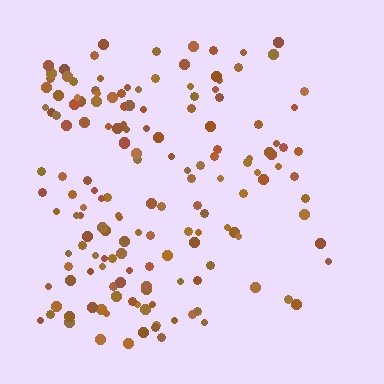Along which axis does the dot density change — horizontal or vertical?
Horizontal.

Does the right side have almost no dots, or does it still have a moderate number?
Still a moderate number, just noticeably fewer than the left.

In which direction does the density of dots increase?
From right to left, with the left side densest.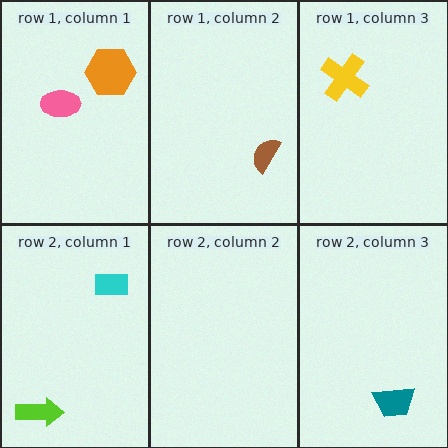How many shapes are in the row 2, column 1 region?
2.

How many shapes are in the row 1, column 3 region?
1.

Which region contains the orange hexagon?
The row 1, column 1 region.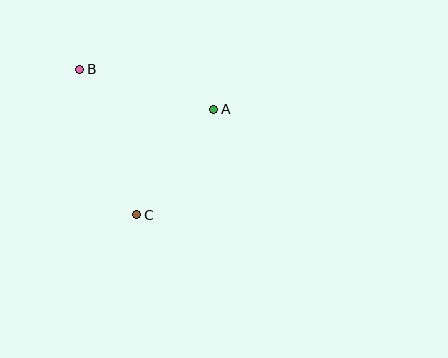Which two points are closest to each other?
Points A and C are closest to each other.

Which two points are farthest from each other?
Points B and C are farthest from each other.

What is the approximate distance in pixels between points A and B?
The distance between A and B is approximately 140 pixels.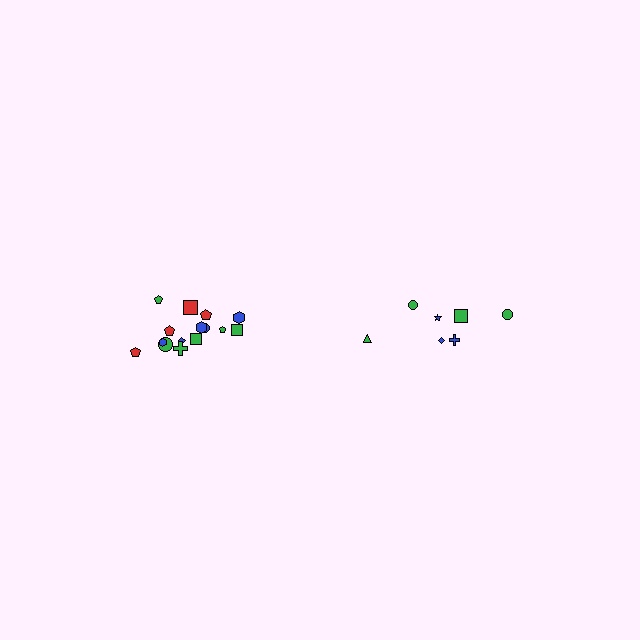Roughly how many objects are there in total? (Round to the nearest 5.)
Roughly 20 objects in total.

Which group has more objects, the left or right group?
The left group.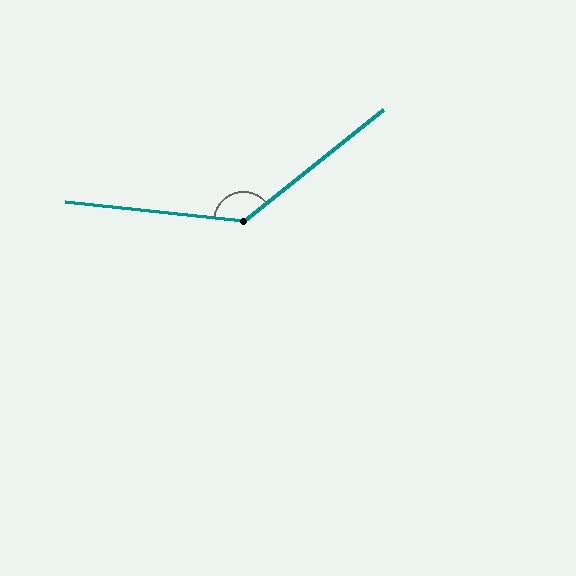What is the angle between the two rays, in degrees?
Approximately 135 degrees.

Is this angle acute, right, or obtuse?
It is obtuse.